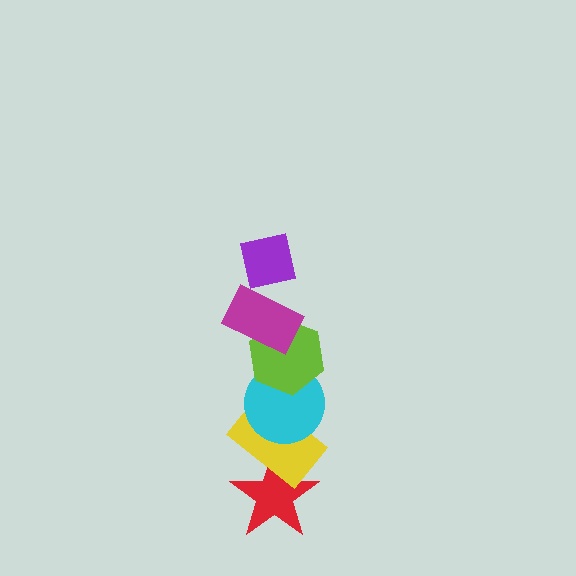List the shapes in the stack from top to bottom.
From top to bottom: the purple square, the magenta rectangle, the lime hexagon, the cyan circle, the yellow rectangle, the red star.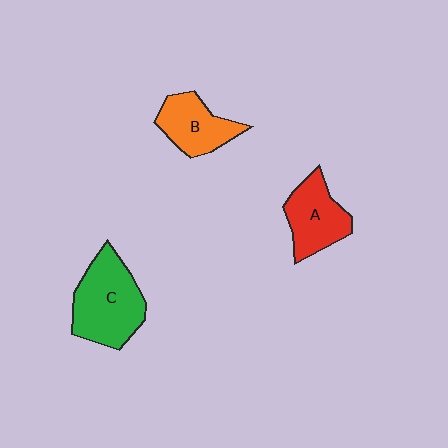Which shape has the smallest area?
Shape B (orange).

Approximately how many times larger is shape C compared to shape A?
Approximately 1.4 times.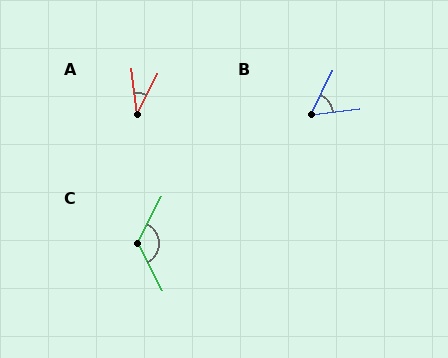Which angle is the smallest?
A, at approximately 33 degrees.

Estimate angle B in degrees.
Approximately 57 degrees.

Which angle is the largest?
C, at approximately 125 degrees.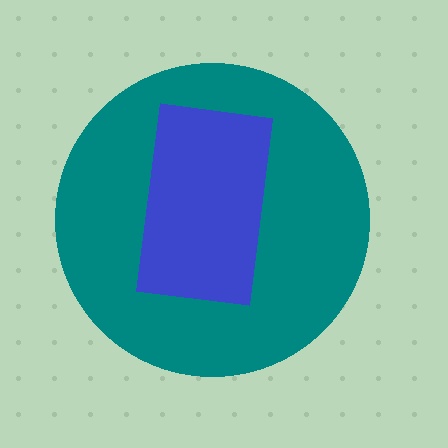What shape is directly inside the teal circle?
The blue rectangle.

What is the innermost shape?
The blue rectangle.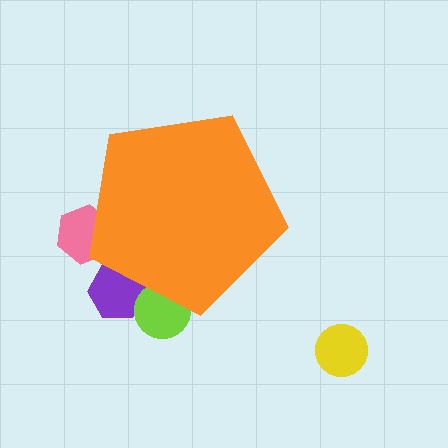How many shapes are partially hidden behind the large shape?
3 shapes are partially hidden.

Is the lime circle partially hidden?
Yes, the lime circle is partially hidden behind the orange pentagon.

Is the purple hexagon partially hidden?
Yes, the purple hexagon is partially hidden behind the orange pentagon.